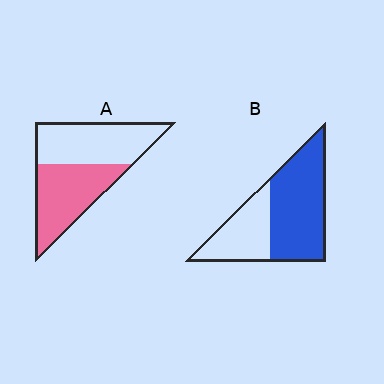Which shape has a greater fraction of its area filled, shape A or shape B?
Shape B.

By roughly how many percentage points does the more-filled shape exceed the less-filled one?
By roughly 15 percentage points (B over A).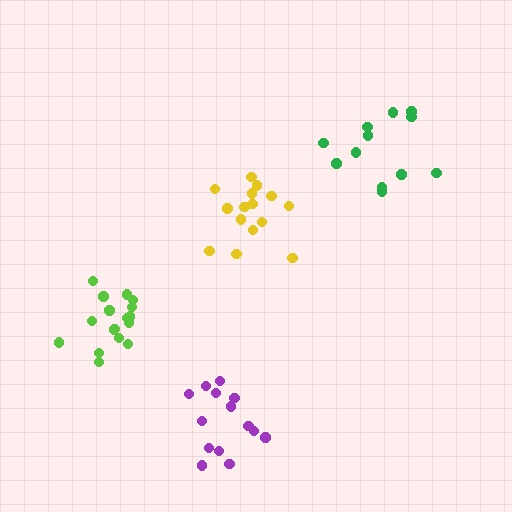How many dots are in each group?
Group 1: 14 dots, Group 2: 17 dots, Group 3: 15 dots, Group 4: 12 dots (58 total).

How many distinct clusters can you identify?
There are 4 distinct clusters.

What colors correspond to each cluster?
The clusters are colored: purple, lime, yellow, green.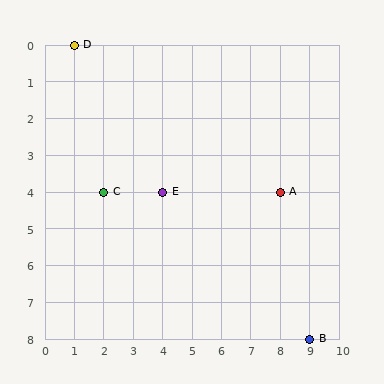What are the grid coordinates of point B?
Point B is at grid coordinates (9, 8).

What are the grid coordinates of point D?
Point D is at grid coordinates (1, 0).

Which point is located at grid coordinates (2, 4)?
Point C is at (2, 4).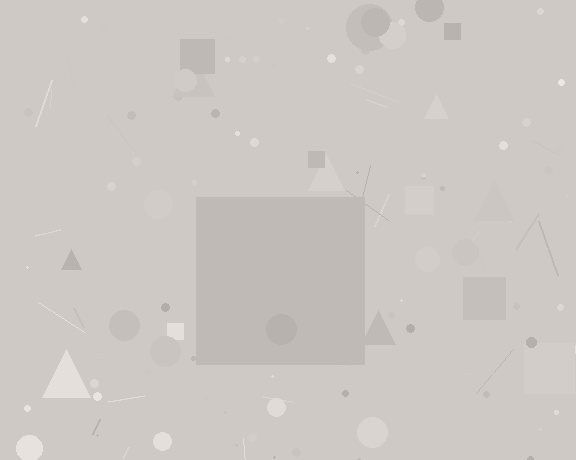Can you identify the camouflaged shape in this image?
The camouflaged shape is a square.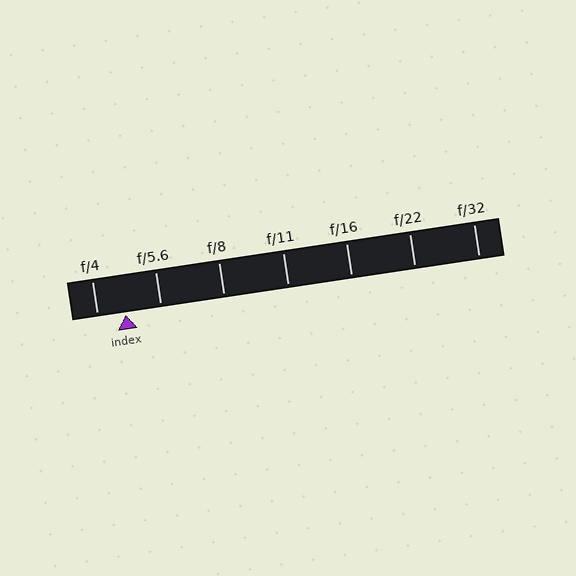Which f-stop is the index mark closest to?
The index mark is closest to f/4.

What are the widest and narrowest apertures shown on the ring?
The widest aperture shown is f/4 and the narrowest is f/32.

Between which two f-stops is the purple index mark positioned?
The index mark is between f/4 and f/5.6.